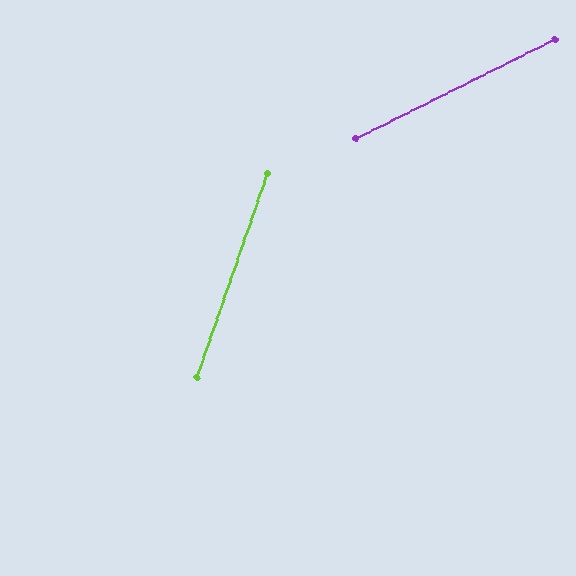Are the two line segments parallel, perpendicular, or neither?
Neither parallel nor perpendicular — they differ by about 44°.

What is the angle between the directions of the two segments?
Approximately 44 degrees.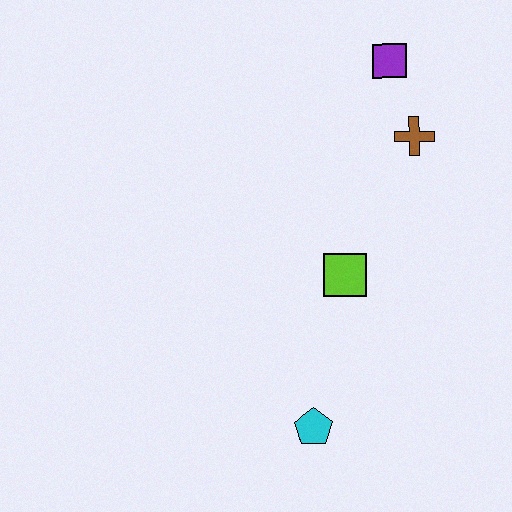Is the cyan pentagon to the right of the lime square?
No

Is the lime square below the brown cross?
Yes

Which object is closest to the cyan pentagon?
The lime square is closest to the cyan pentagon.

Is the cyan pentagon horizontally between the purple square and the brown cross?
No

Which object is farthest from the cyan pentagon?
The purple square is farthest from the cyan pentagon.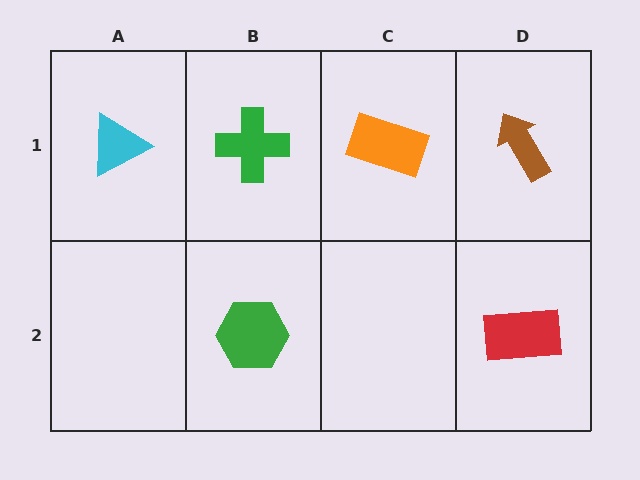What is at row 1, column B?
A green cross.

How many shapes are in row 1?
4 shapes.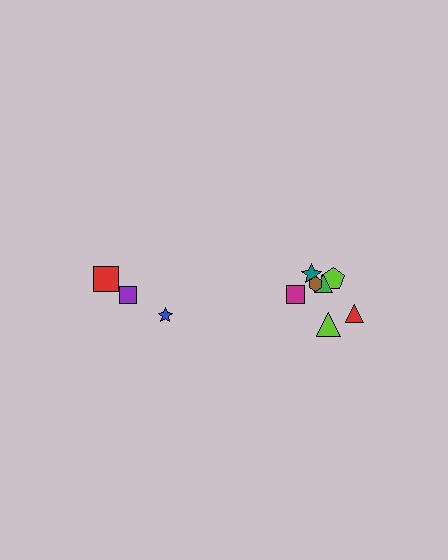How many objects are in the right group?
There are 7 objects.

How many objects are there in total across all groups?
There are 10 objects.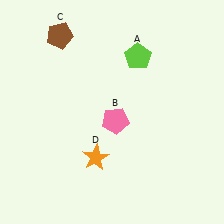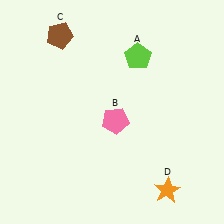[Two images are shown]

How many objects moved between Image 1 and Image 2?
1 object moved between the two images.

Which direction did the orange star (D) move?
The orange star (D) moved right.